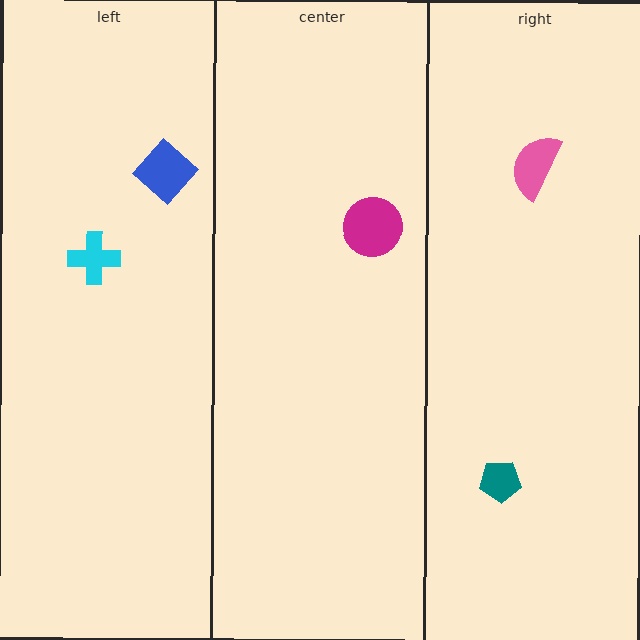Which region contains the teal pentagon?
The right region.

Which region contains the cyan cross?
The left region.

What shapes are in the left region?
The blue diamond, the cyan cross.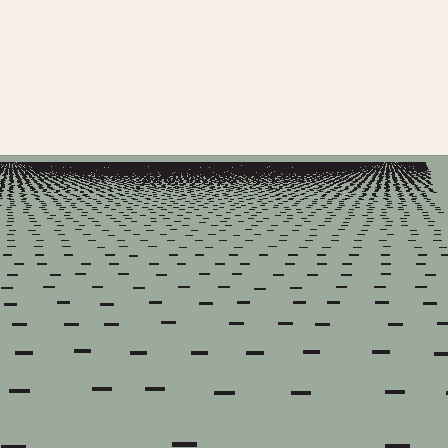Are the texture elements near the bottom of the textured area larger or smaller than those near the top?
Larger. Near the bottom, elements are closer to the viewer and appear at a bigger on-screen size.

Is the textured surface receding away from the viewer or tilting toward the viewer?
The surface is receding away from the viewer. Texture elements get smaller and denser toward the top.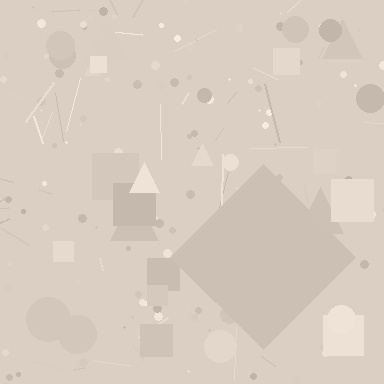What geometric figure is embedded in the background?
A diamond is embedded in the background.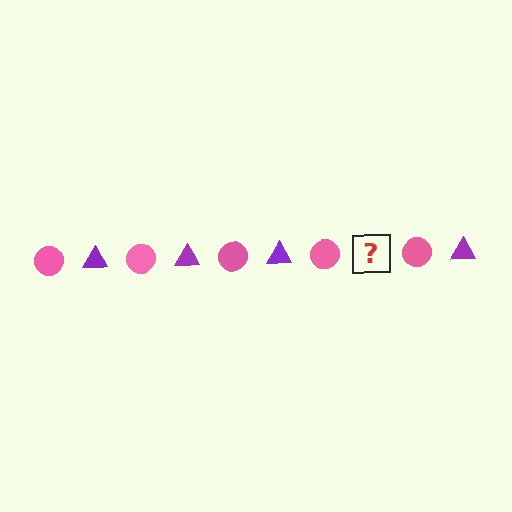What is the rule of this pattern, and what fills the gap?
The rule is that the pattern alternates between pink circle and purple triangle. The gap should be filled with a purple triangle.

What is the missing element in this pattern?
The missing element is a purple triangle.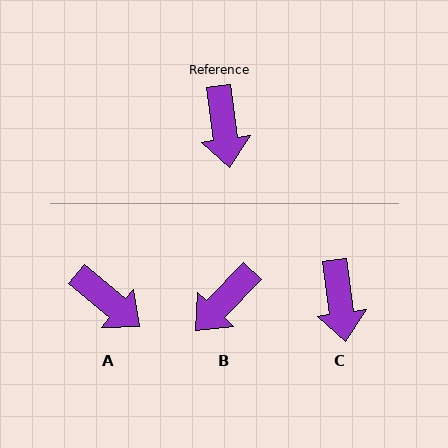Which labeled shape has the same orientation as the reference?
C.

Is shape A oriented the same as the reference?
No, it is off by about 42 degrees.